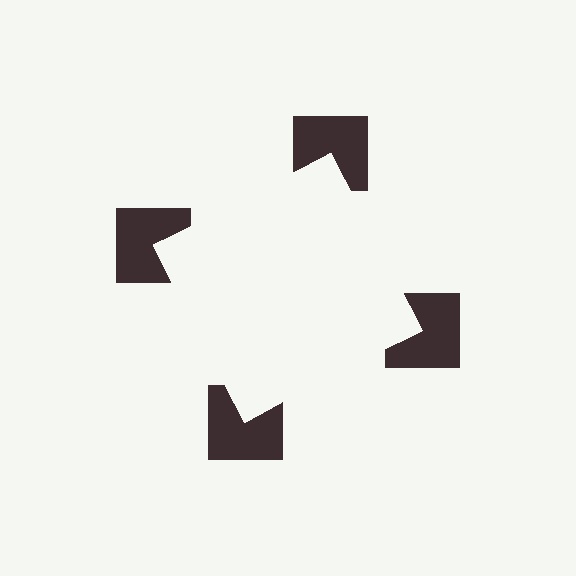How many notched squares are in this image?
There are 4 — one at each vertex of the illusory square.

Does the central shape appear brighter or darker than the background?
It typically appears slightly brighter than the background, even though no actual brightness change is drawn.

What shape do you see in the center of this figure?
An illusory square — its edges are inferred from the aligned wedge cuts in the notched squares, not physically drawn.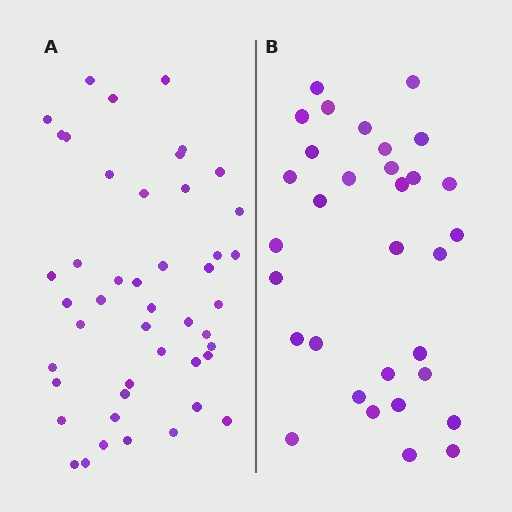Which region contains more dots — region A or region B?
Region A (the left region) has more dots.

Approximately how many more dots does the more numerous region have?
Region A has approximately 15 more dots than region B.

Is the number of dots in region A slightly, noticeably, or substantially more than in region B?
Region A has noticeably more, but not dramatically so. The ratio is roughly 1.4 to 1.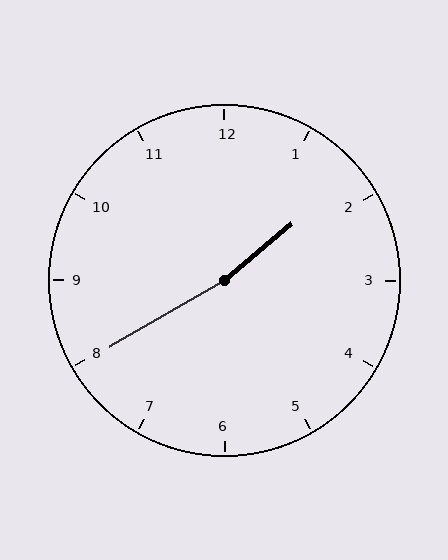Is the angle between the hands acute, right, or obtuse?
It is obtuse.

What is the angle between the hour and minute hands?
Approximately 170 degrees.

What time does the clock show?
1:40.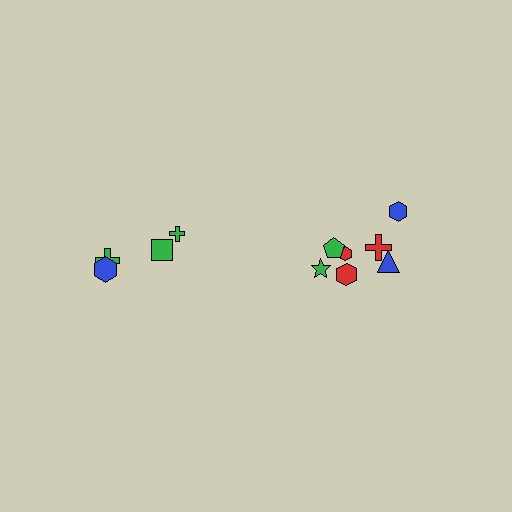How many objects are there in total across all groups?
There are 11 objects.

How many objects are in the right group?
There are 7 objects.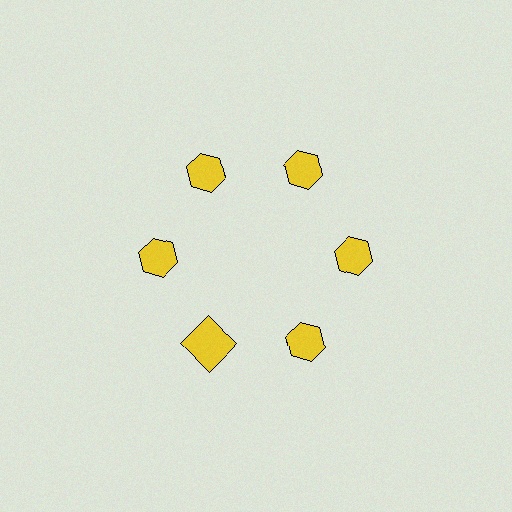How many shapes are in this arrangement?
There are 6 shapes arranged in a ring pattern.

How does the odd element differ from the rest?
It has a different shape: square instead of hexagon.